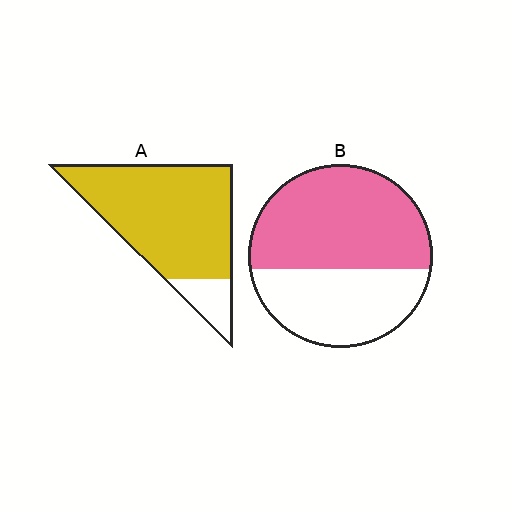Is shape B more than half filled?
Yes.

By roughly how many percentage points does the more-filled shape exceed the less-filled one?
By roughly 25 percentage points (A over B).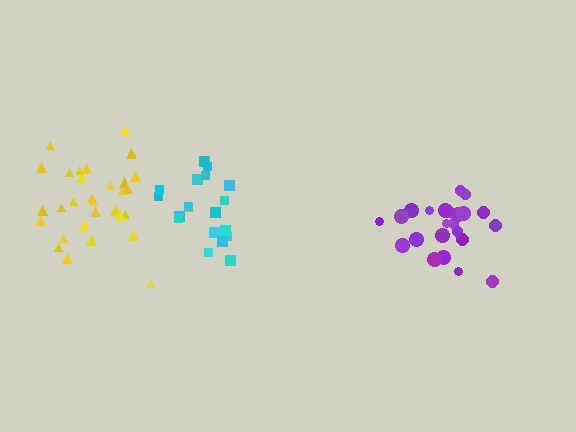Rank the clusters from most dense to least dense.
purple, yellow, cyan.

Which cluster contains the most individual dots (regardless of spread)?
Yellow (32).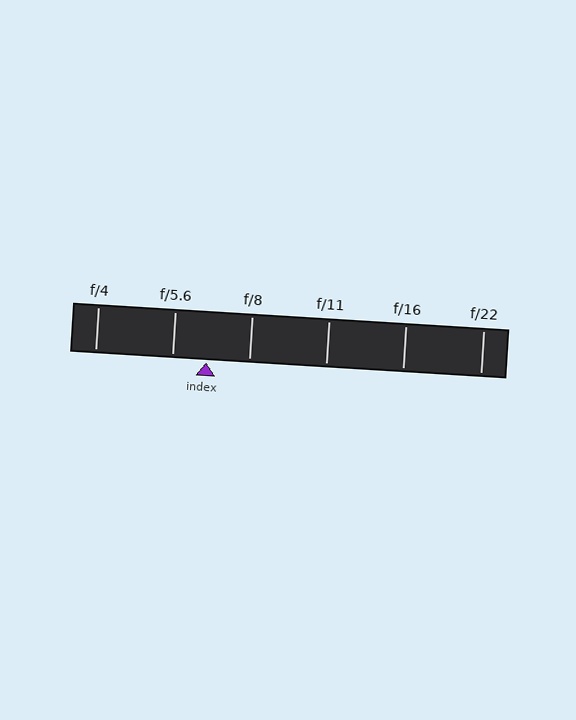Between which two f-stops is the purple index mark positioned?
The index mark is between f/5.6 and f/8.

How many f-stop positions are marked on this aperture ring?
There are 6 f-stop positions marked.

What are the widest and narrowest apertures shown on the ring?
The widest aperture shown is f/4 and the narrowest is f/22.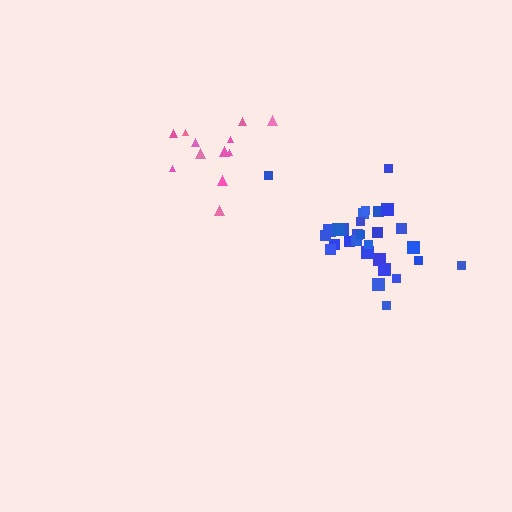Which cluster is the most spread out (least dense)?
Pink.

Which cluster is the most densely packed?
Blue.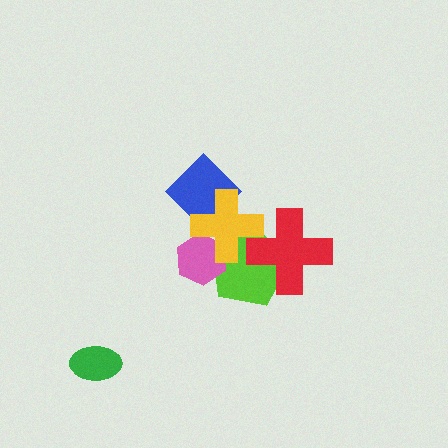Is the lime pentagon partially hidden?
Yes, it is partially covered by another shape.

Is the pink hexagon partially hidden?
Yes, it is partially covered by another shape.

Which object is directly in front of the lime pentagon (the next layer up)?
The pink hexagon is directly in front of the lime pentagon.